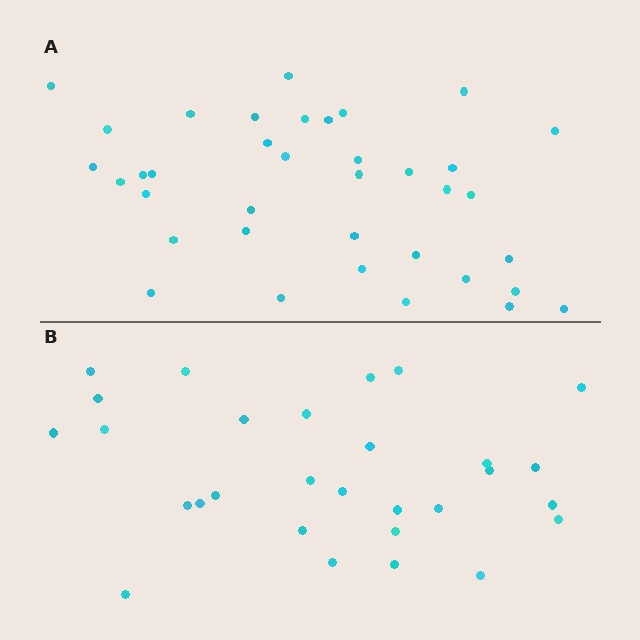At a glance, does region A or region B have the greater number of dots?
Region A (the top region) has more dots.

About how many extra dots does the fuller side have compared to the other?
Region A has roughly 8 or so more dots than region B.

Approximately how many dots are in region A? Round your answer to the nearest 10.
About 40 dots. (The exact count is 37, which rounds to 40.)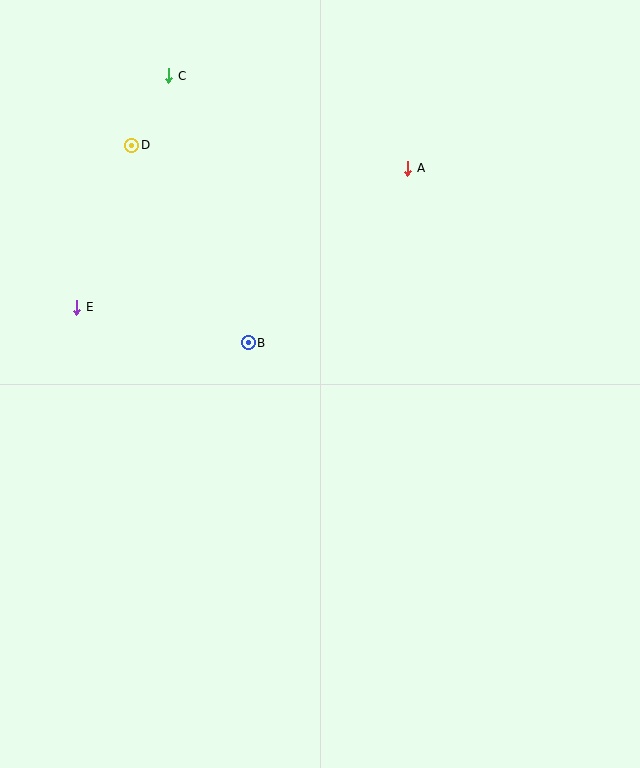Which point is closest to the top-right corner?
Point A is closest to the top-right corner.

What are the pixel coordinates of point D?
Point D is at (132, 145).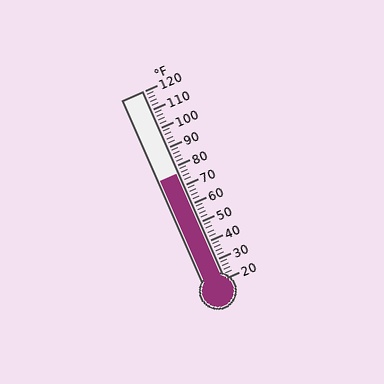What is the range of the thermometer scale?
The thermometer scale ranges from 20°F to 120°F.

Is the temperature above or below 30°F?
The temperature is above 30°F.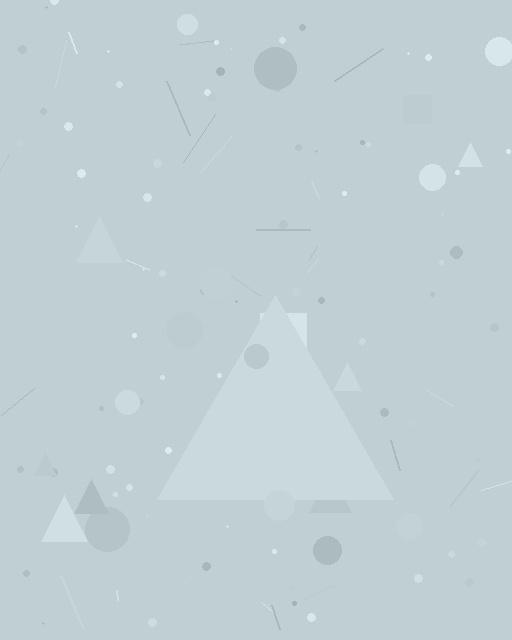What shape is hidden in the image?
A triangle is hidden in the image.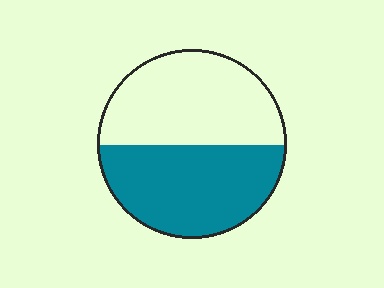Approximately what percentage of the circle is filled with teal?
Approximately 50%.